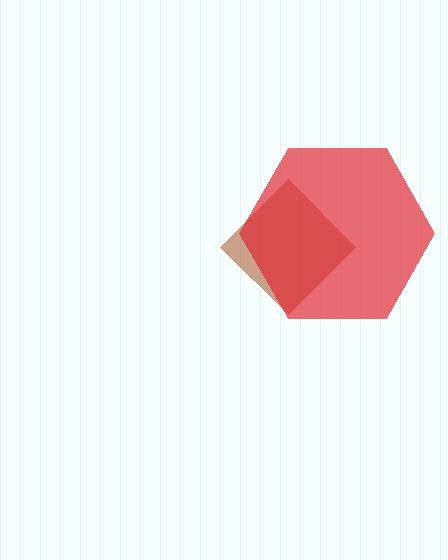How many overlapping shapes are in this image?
There are 2 overlapping shapes in the image.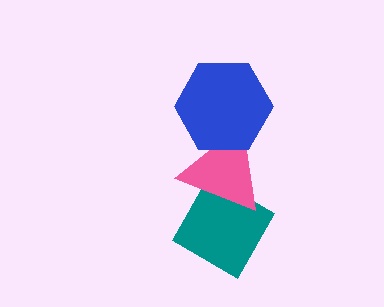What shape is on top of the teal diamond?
The pink triangle is on top of the teal diamond.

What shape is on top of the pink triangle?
The blue hexagon is on top of the pink triangle.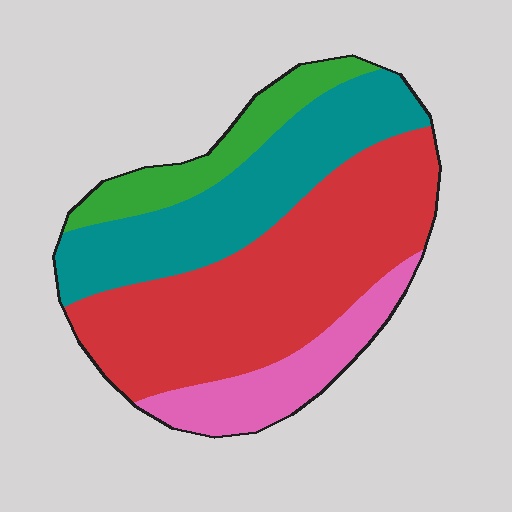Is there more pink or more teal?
Teal.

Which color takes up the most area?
Red, at roughly 45%.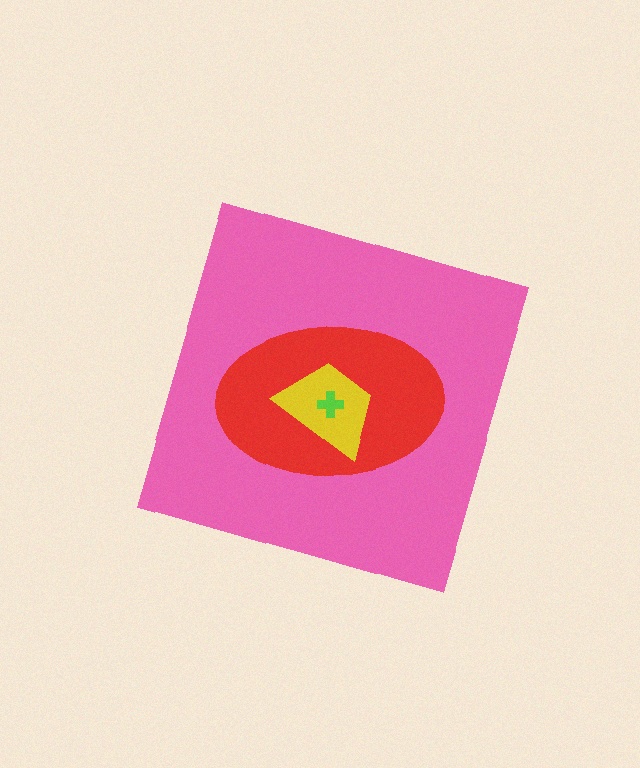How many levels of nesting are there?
4.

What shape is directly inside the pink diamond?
The red ellipse.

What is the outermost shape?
The pink diamond.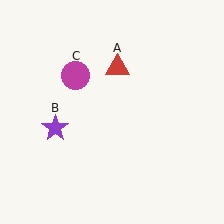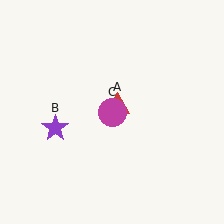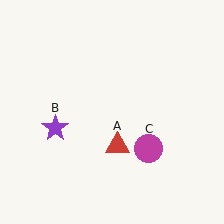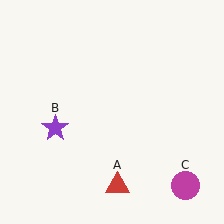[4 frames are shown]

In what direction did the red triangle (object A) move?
The red triangle (object A) moved down.